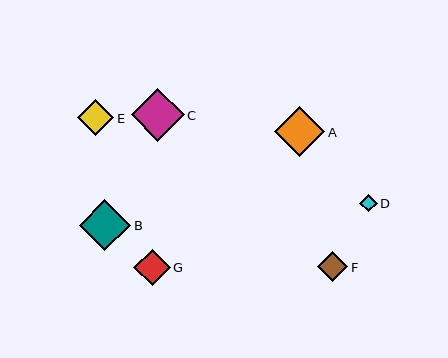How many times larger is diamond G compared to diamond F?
Diamond G is approximately 1.2 times the size of diamond F.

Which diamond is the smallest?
Diamond D is the smallest with a size of approximately 17 pixels.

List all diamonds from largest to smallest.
From largest to smallest: C, B, A, G, E, F, D.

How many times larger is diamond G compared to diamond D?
Diamond G is approximately 2.1 times the size of diamond D.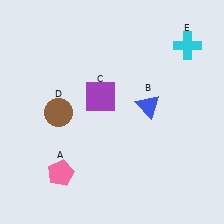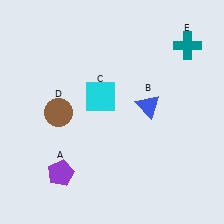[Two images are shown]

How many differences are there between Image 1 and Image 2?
There are 3 differences between the two images.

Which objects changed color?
A changed from pink to purple. C changed from purple to cyan. E changed from cyan to teal.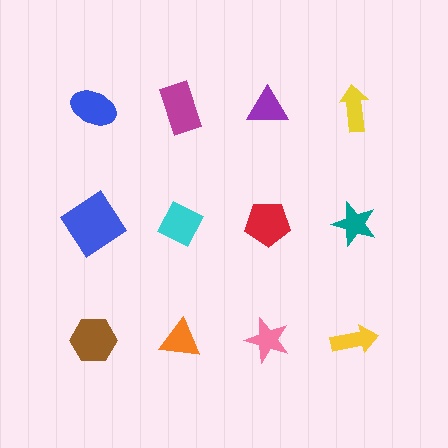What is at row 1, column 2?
A magenta rectangle.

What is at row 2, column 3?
A red pentagon.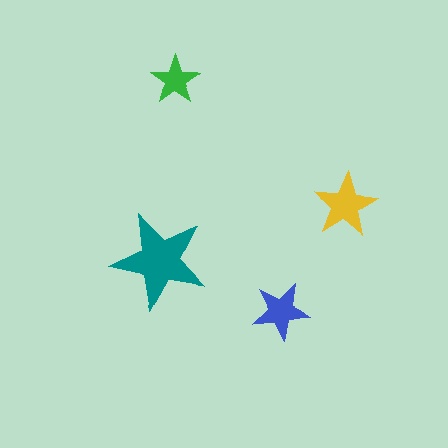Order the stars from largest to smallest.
the teal one, the yellow one, the blue one, the green one.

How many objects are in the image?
There are 4 objects in the image.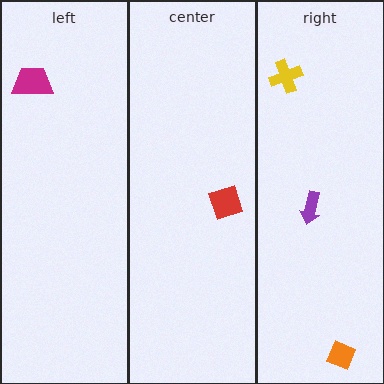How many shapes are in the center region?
1.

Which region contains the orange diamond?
The right region.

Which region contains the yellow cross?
The right region.